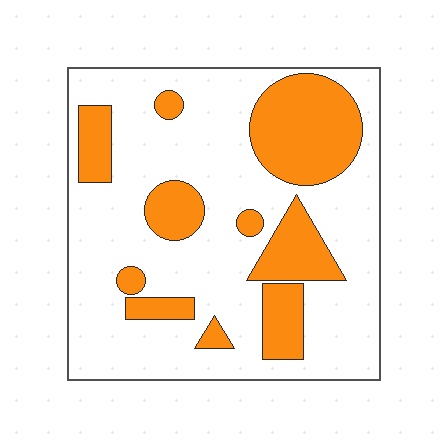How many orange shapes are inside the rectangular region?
10.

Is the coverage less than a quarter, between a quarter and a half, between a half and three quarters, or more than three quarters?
Between a quarter and a half.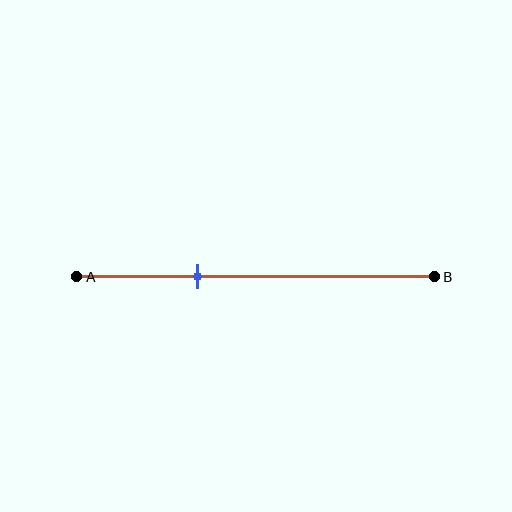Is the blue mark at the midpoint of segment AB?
No, the mark is at about 35% from A, not at the 50% midpoint.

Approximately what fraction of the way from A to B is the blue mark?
The blue mark is approximately 35% of the way from A to B.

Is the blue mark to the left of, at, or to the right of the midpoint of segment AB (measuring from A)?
The blue mark is to the left of the midpoint of segment AB.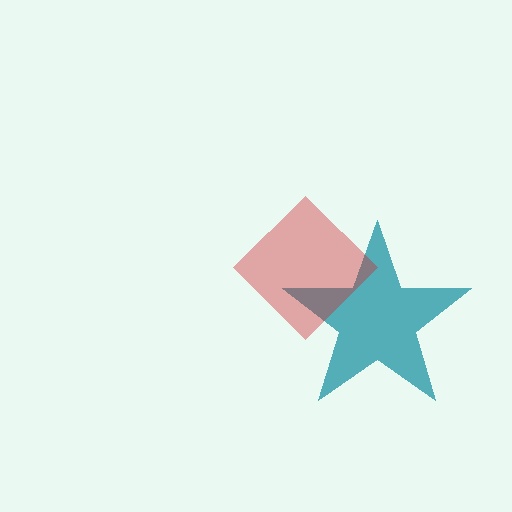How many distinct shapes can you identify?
There are 2 distinct shapes: a teal star, a red diamond.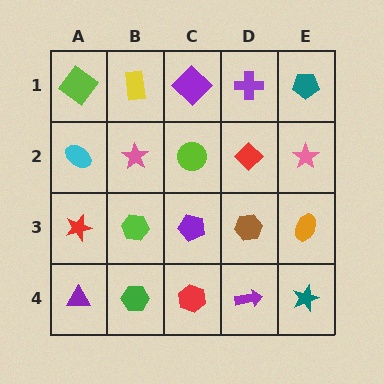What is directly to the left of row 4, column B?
A purple triangle.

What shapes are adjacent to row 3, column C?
A lime circle (row 2, column C), a red hexagon (row 4, column C), a lime hexagon (row 3, column B), a brown hexagon (row 3, column D).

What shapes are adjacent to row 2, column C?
A purple diamond (row 1, column C), a purple pentagon (row 3, column C), a pink star (row 2, column B), a red diamond (row 2, column D).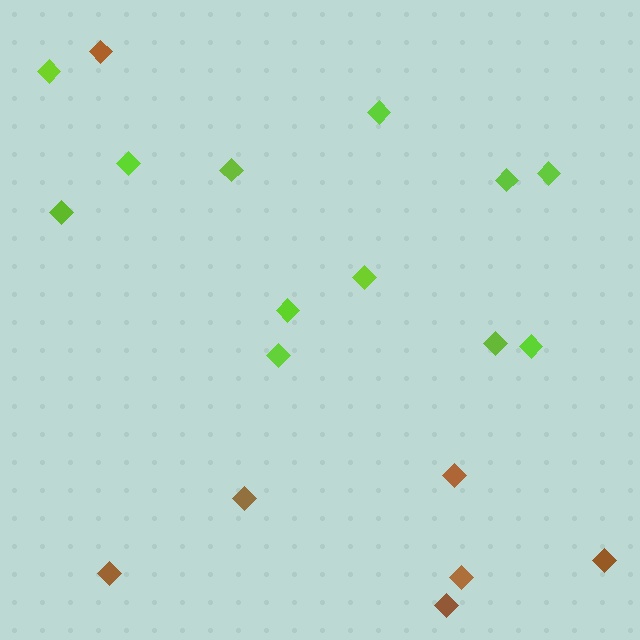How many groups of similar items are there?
There are 2 groups: one group of lime diamonds (12) and one group of brown diamonds (7).